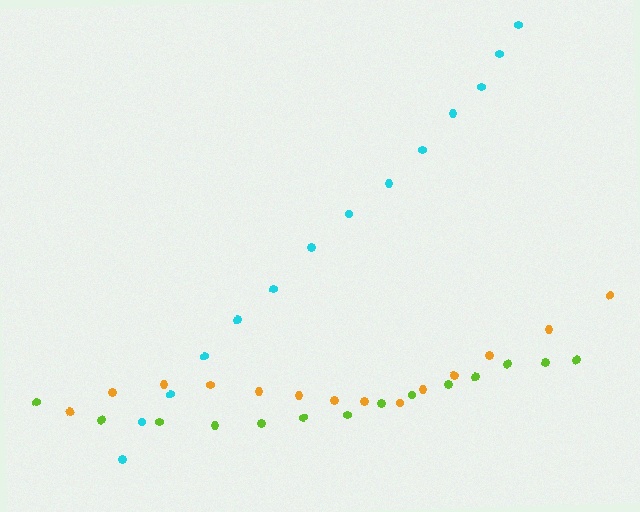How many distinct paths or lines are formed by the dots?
There are 3 distinct paths.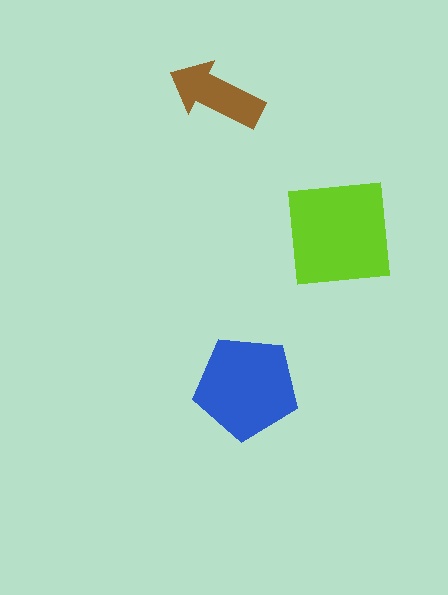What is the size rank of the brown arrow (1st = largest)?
3rd.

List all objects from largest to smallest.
The lime square, the blue pentagon, the brown arrow.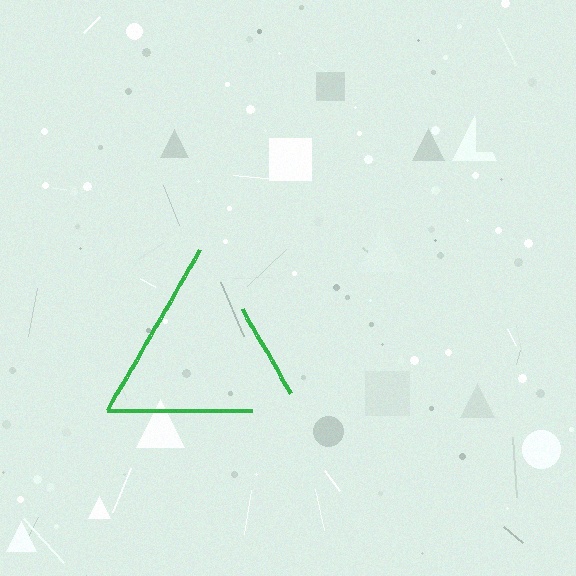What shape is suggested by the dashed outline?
The dashed outline suggests a triangle.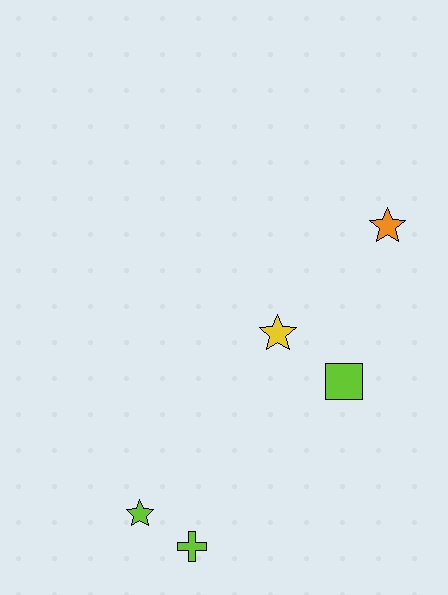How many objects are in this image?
There are 5 objects.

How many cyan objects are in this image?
There are no cyan objects.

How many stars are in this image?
There are 3 stars.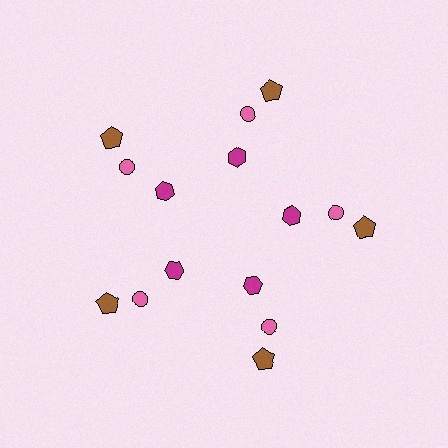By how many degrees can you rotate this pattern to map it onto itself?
The pattern maps onto itself every 72 degrees of rotation.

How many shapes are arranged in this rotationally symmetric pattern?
There are 15 shapes, arranged in 5 groups of 3.